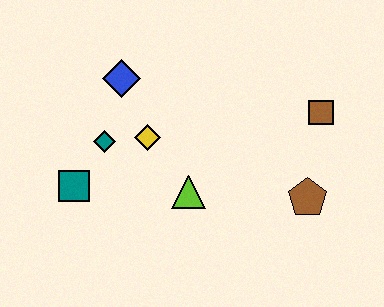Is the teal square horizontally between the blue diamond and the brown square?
No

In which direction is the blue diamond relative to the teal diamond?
The blue diamond is above the teal diamond.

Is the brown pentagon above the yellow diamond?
No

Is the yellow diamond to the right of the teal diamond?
Yes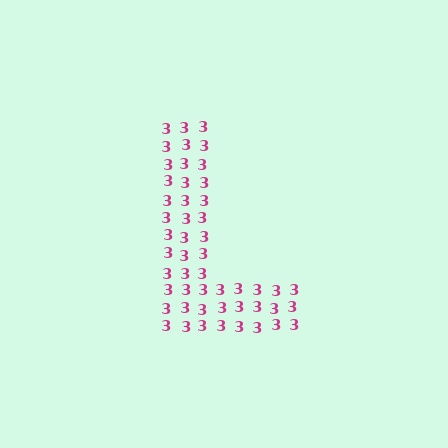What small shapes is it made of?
It is made of small digit 3's.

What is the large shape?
The large shape is the letter L.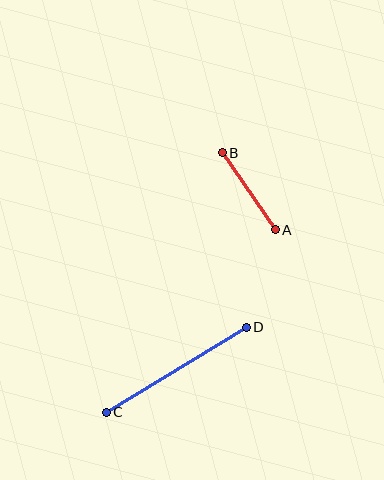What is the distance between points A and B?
The distance is approximately 94 pixels.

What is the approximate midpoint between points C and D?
The midpoint is at approximately (176, 370) pixels.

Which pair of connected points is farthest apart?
Points C and D are farthest apart.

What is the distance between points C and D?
The distance is approximately 164 pixels.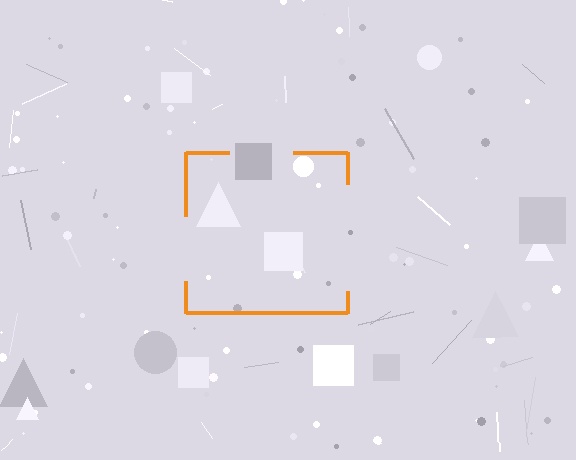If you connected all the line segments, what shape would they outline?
They would outline a square.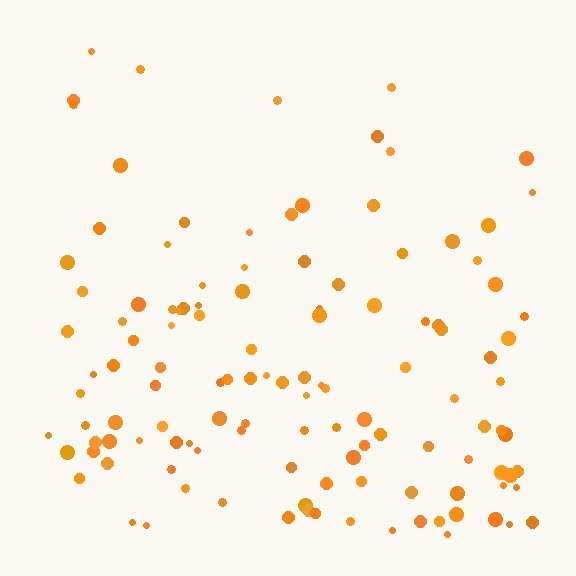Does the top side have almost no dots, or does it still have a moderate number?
Still a moderate number, just noticeably fewer than the bottom.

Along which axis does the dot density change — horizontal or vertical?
Vertical.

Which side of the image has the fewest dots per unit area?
The top.